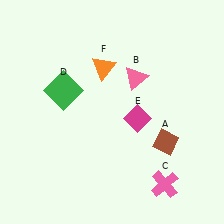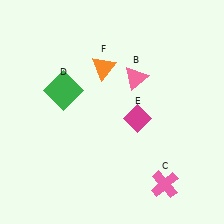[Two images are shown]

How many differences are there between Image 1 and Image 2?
There is 1 difference between the two images.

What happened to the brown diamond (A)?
The brown diamond (A) was removed in Image 2. It was in the bottom-right area of Image 1.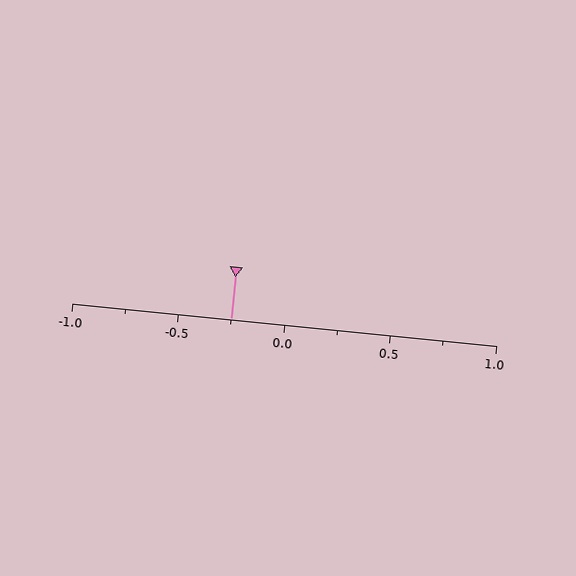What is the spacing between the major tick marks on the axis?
The major ticks are spaced 0.5 apart.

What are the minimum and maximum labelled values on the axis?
The axis runs from -1.0 to 1.0.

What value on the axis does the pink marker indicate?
The marker indicates approximately -0.25.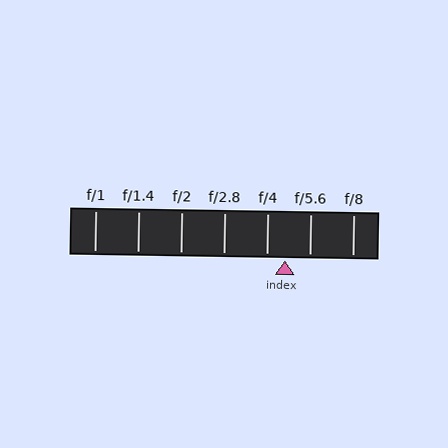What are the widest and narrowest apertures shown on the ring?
The widest aperture shown is f/1 and the narrowest is f/8.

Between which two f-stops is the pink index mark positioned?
The index mark is between f/4 and f/5.6.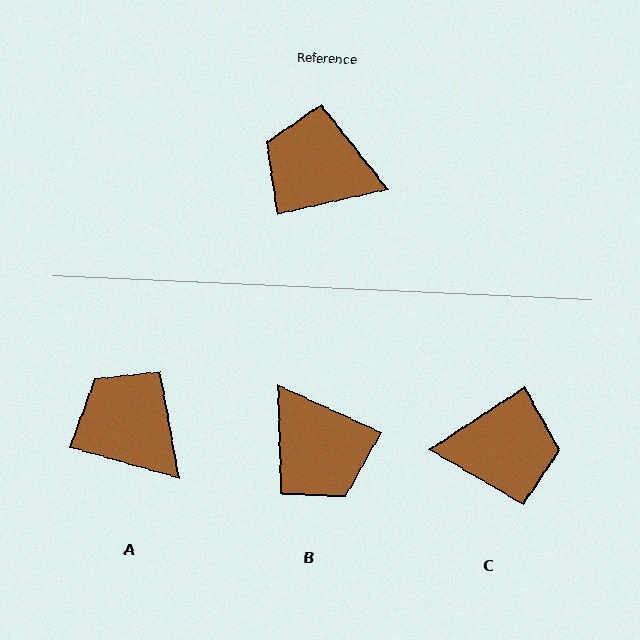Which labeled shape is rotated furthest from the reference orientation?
C, about 159 degrees away.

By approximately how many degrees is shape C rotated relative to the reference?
Approximately 159 degrees clockwise.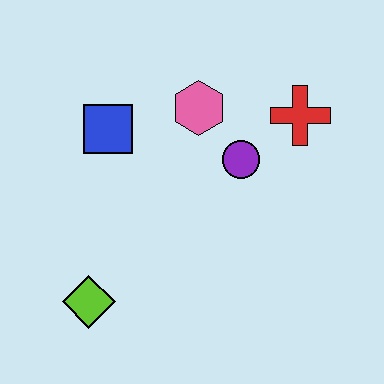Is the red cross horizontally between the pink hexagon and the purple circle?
No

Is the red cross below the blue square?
No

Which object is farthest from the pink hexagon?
The lime diamond is farthest from the pink hexagon.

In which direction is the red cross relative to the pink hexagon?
The red cross is to the right of the pink hexagon.